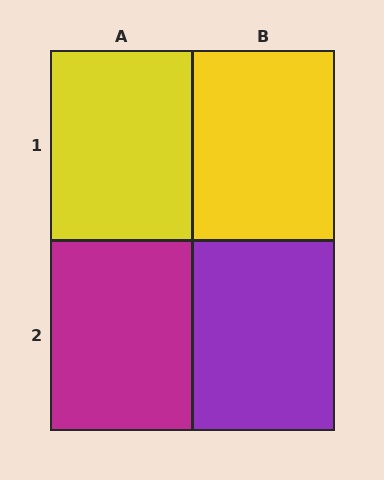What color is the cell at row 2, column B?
Purple.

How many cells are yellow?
2 cells are yellow.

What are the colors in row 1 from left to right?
Yellow, yellow.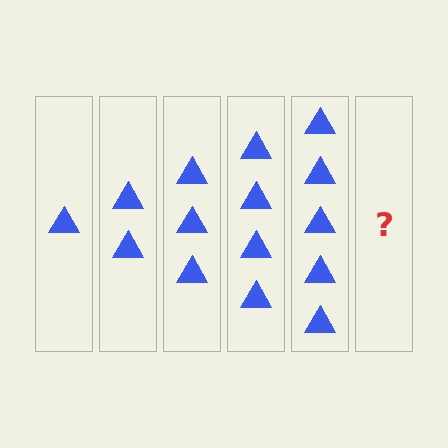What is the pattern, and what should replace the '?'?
The pattern is that each step adds one more triangle. The '?' should be 6 triangles.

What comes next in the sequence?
The next element should be 6 triangles.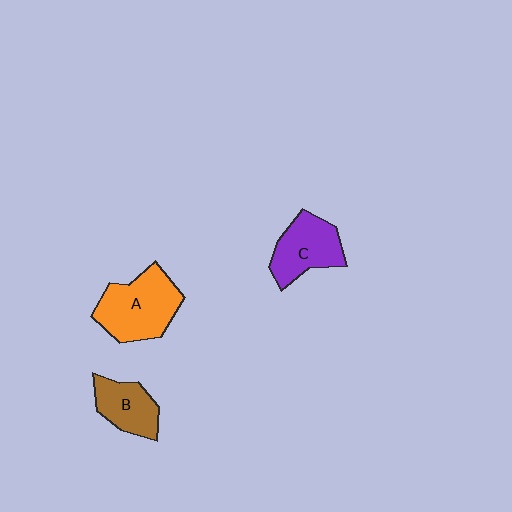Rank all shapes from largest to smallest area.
From largest to smallest: A (orange), C (purple), B (brown).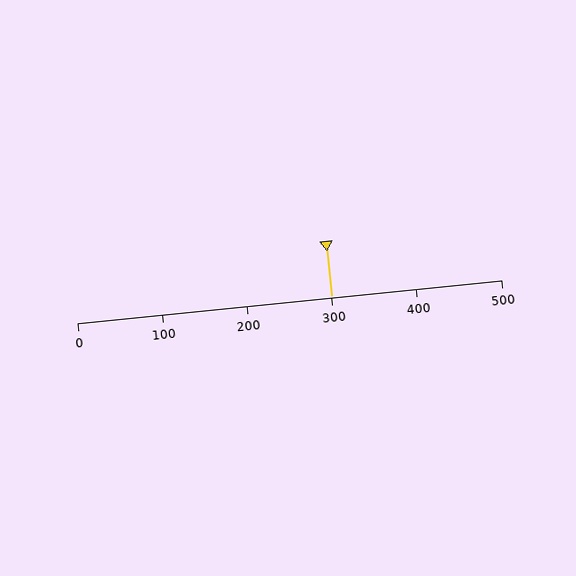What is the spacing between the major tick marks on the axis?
The major ticks are spaced 100 apart.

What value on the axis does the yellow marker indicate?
The marker indicates approximately 300.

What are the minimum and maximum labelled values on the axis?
The axis runs from 0 to 500.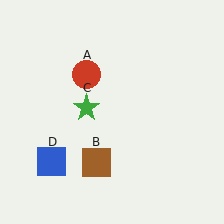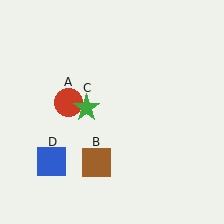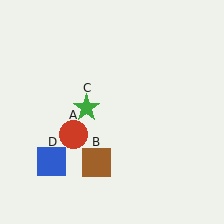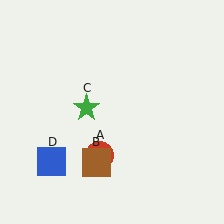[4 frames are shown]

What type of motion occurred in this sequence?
The red circle (object A) rotated counterclockwise around the center of the scene.